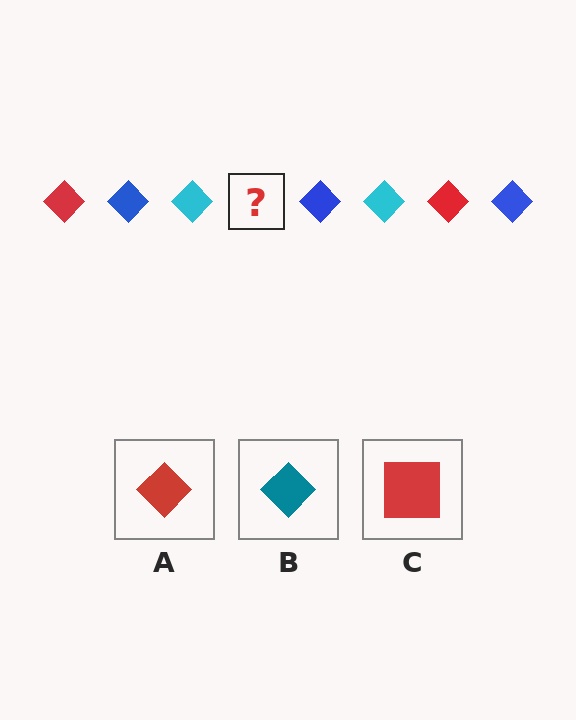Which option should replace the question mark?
Option A.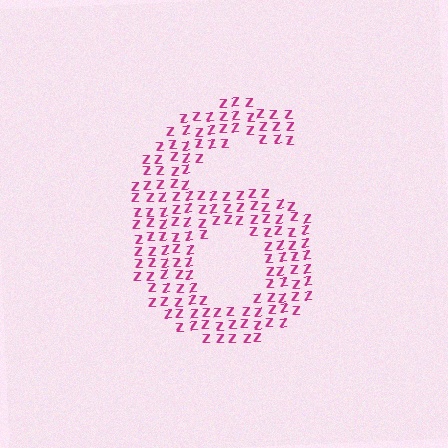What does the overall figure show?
The overall figure shows the digit 6.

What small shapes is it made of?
It is made of small letter Z's.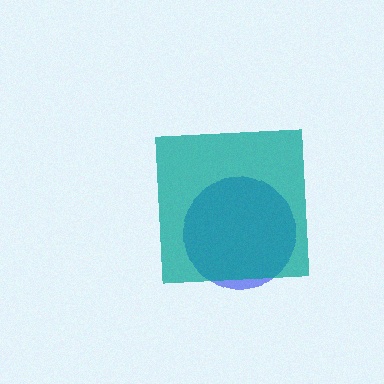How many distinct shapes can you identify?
There are 2 distinct shapes: a blue circle, a teal square.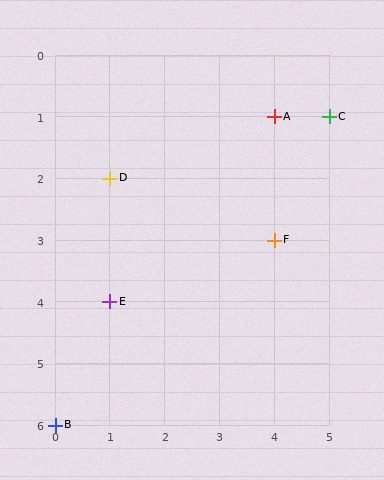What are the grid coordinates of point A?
Point A is at grid coordinates (4, 1).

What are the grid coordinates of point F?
Point F is at grid coordinates (4, 3).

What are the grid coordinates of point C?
Point C is at grid coordinates (5, 1).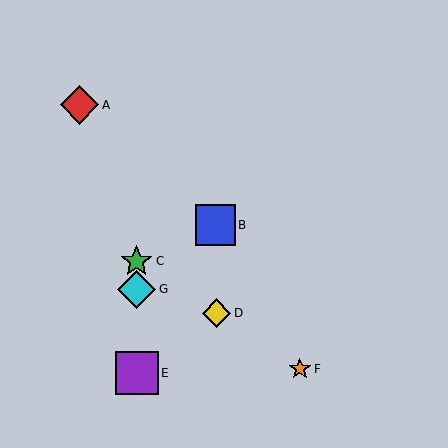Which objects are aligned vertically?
Objects C, E, G are aligned vertically.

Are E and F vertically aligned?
No, E is at x≈137 and F is at x≈300.